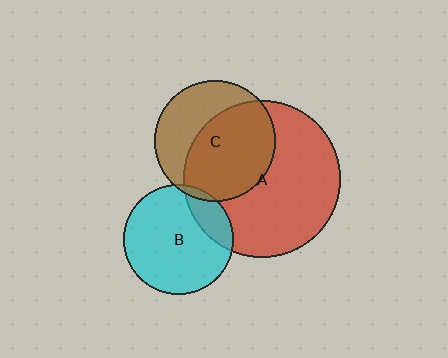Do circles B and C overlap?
Yes.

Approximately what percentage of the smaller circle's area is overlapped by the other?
Approximately 5%.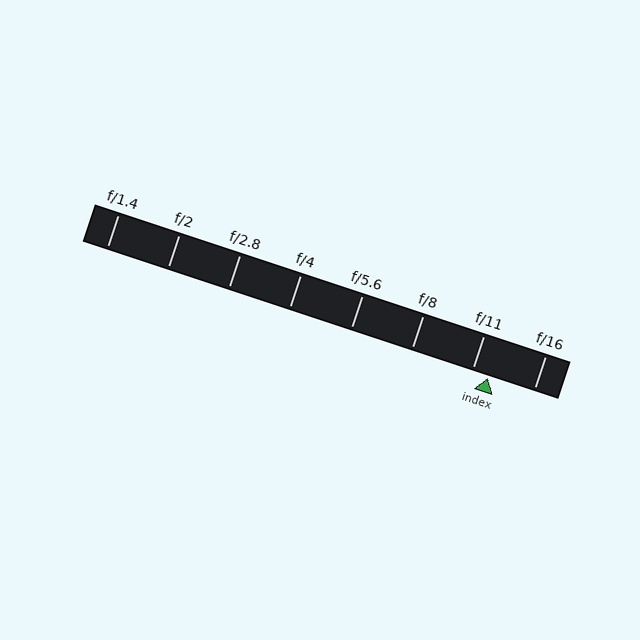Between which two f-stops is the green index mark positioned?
The index mark is between f/11 and f/16.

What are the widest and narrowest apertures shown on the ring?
The widest aperture shown is f/1.4 and the narrowest is f/16.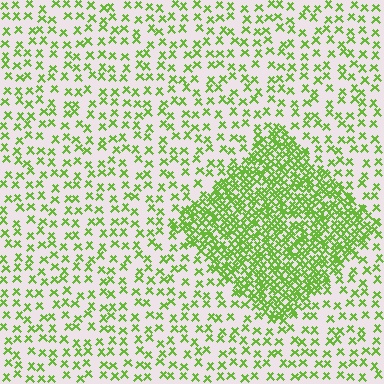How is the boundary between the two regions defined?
The boundary is defined by a change in element density (approximately 3.0x ratio). All elements are the same color, size, and shape.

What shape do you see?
I see a diamond.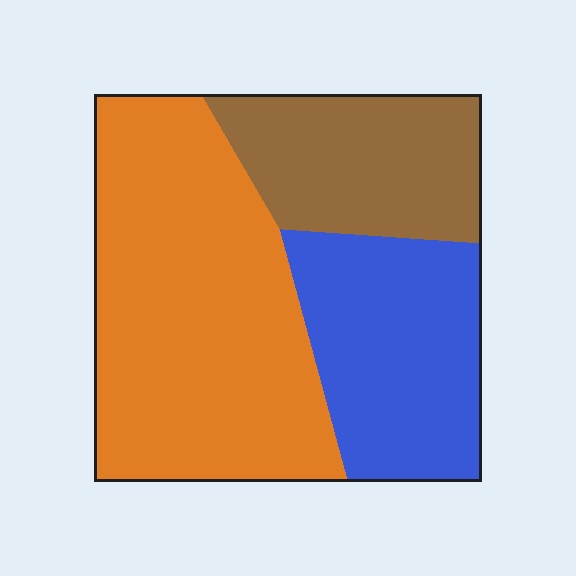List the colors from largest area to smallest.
From largest to smallest: orange, blue, brown.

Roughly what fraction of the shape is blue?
Blue covers around 25% of the shape.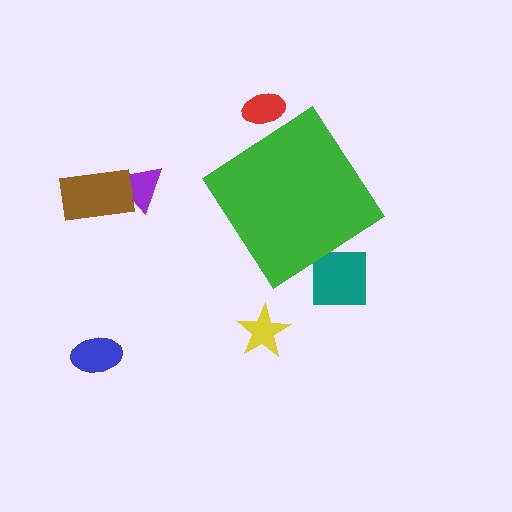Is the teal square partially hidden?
Yes, the teal square is partially hidden behind the green diamond.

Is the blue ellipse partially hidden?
No, the blue ellipse is fully visible.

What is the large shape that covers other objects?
A green diamond.